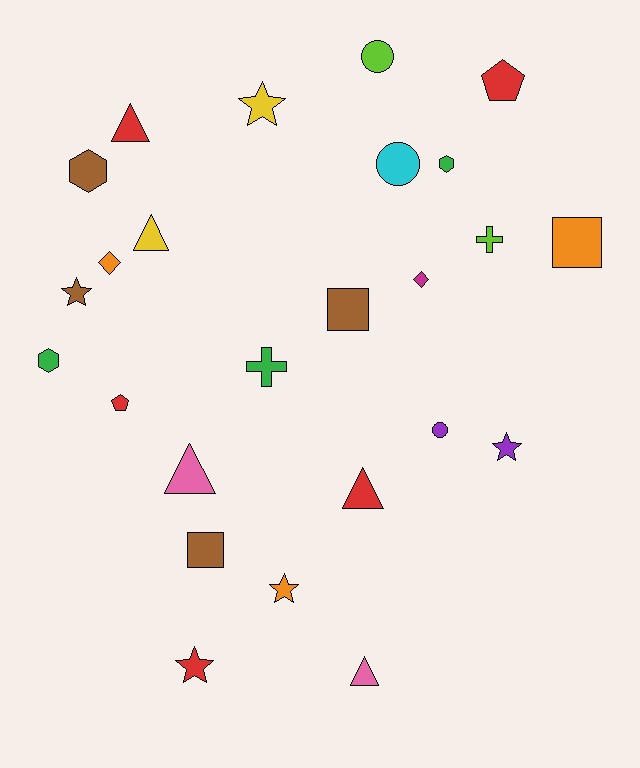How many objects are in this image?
There are 25 objects.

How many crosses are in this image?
There are 2 crosses.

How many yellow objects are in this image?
There are 2 yellow objects.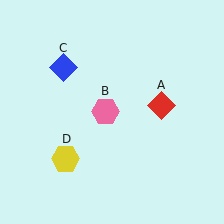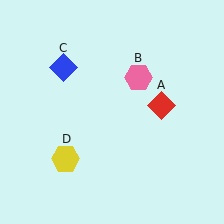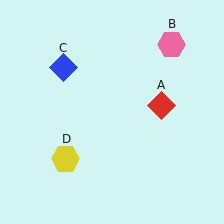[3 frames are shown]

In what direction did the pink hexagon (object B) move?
The pink hexagon (object B) moved up and to the right.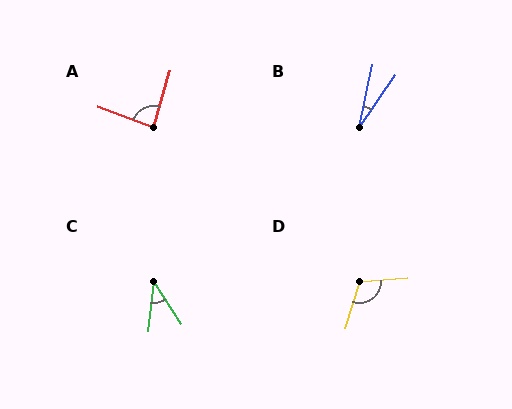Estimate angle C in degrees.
Approximately 40 degrees.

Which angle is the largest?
D, at approximately 112 degrees.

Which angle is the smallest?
B, at approximately 23 degrees.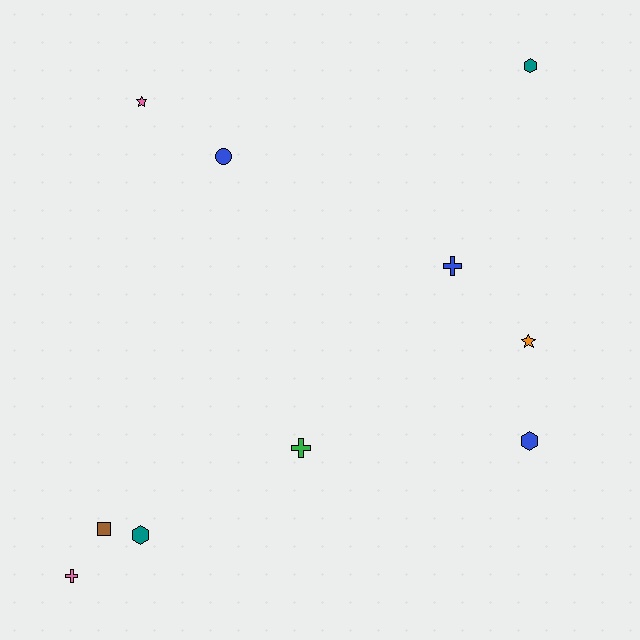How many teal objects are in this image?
There are 2 teal objects.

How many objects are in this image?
There are 10 objects.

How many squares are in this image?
There is 1 square.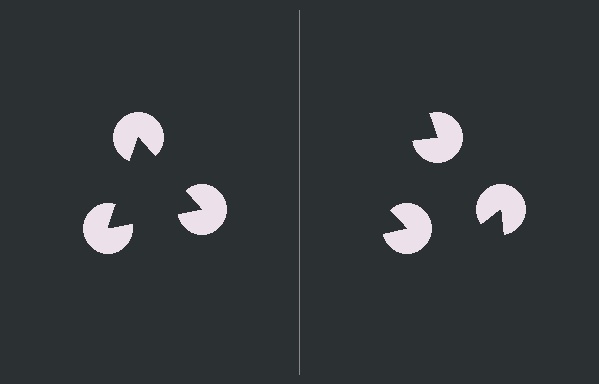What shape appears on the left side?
An illusory triangle.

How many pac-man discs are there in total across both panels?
6 — 3 on each side.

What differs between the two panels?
The pac-man discs are positioned identically on both sides; only the wedge orientations differ. On the left they align to a triangle; on the right they are misaligned.